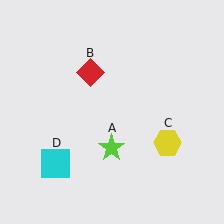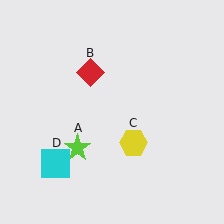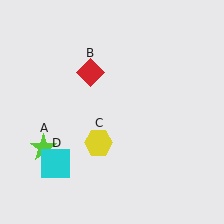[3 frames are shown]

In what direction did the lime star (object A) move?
The lime star (object A) moved left.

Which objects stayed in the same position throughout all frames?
Red diamond (object B) and cyan square (object D) remained stationary.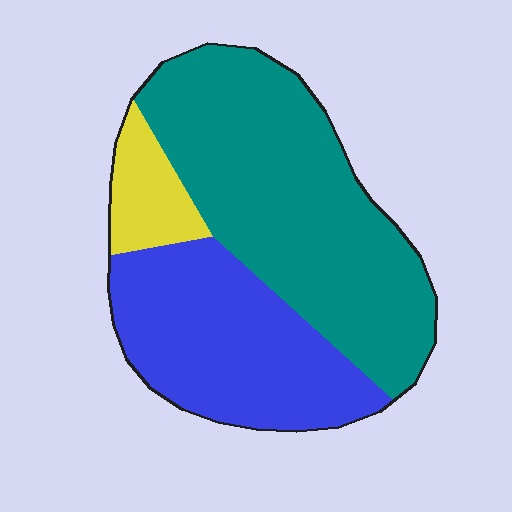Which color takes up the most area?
Teal, at roughly 55%.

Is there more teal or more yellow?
Teal.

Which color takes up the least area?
Yellow, at roughly 10%.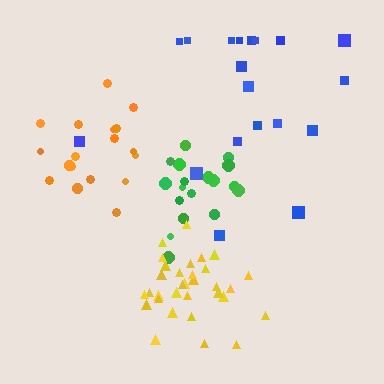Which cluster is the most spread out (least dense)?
Blue.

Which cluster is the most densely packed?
Green.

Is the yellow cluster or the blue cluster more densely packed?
Yellow.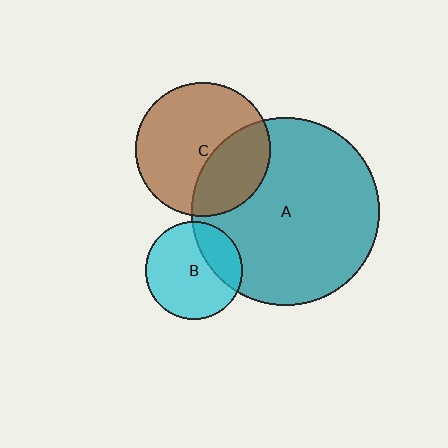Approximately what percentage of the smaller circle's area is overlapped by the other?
Approximately 25%.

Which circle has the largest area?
Circle A (teal).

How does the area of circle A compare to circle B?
Approximately 3.7 times.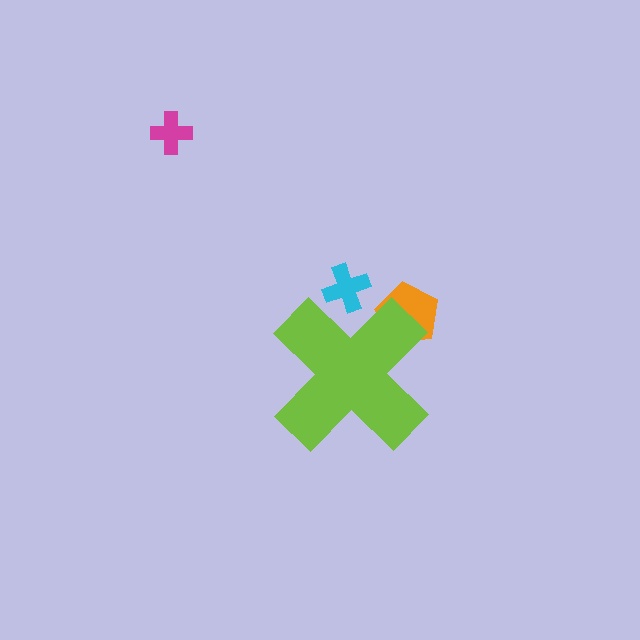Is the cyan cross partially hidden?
Yes, the cyan cross is partially hidden behind the lime cross.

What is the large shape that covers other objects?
A lime cross.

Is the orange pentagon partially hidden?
Yes, the orange pentagon is partially hidden behind the lime cross.